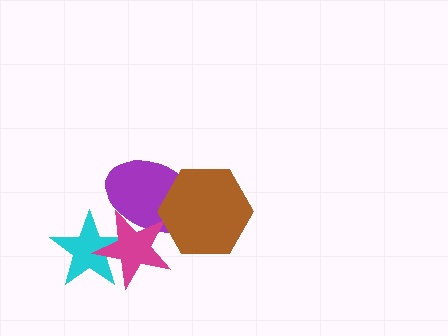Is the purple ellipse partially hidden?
Yes, it is partially covered by another shape.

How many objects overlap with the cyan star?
1 object overlaps with the cyan star.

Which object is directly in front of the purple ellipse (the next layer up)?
The magenta star is directly in front of the purple ellipse.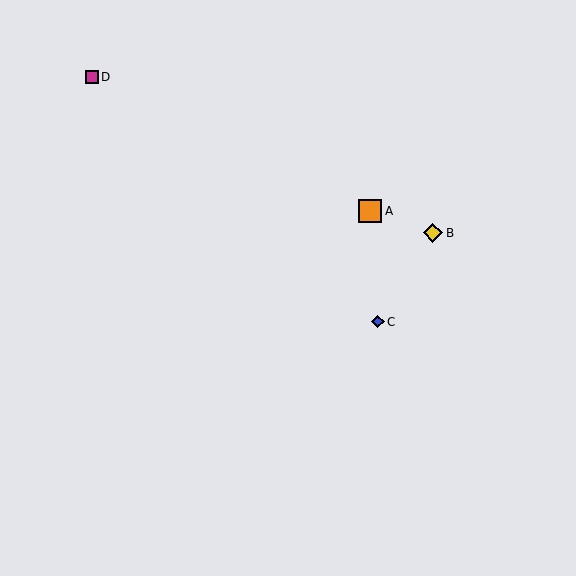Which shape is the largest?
The orange square (labeled A) is the largest.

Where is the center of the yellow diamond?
The center of the yellow diamond is at (433, 233).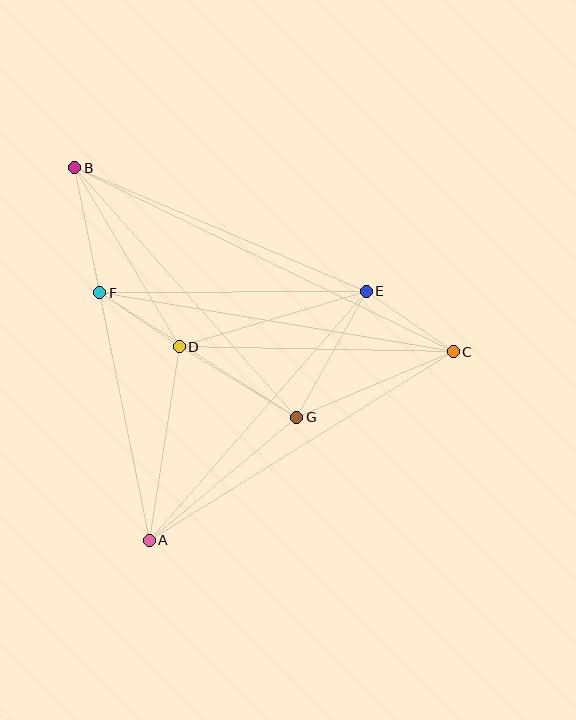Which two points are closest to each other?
Points D and F are closest to each other.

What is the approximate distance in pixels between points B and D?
The distance between B and D is approximately 208 pixels.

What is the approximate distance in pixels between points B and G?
The distance between B and G is approximately 334 pixels.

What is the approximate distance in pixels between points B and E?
The distance between B and E is approximately 317 pixels.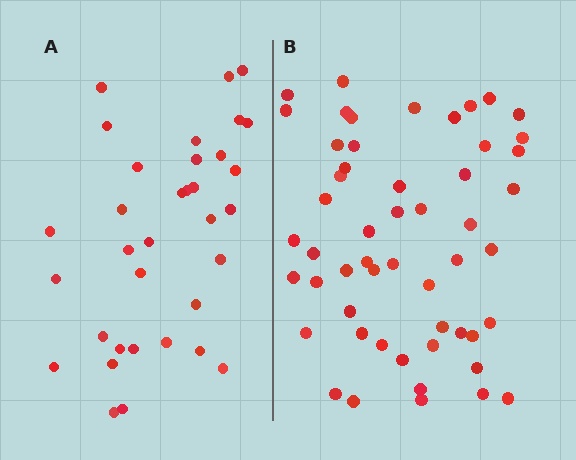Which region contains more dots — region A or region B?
Region B (the right region) has more dots.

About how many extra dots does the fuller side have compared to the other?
Region B has approximately 20 more dots than region A.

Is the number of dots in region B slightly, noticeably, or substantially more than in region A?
Region B has substantially more. The ratio is roughly 1.6 to 1.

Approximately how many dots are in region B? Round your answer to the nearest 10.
About 50 dots. (The exact count is 53, which rounds to 50.)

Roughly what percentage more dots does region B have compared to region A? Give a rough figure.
About 55% more.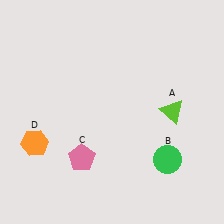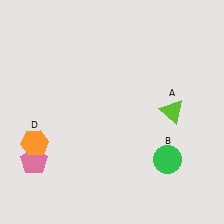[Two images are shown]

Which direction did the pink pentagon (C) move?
The pink pentagon (C) moved left.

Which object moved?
The pink pentagon (C) moved left.